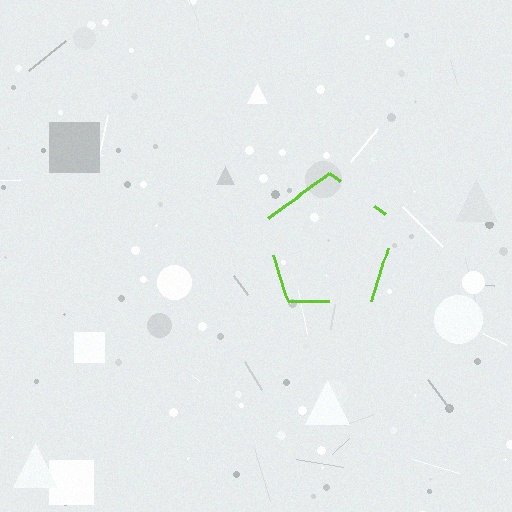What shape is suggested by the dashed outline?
The dashed outline suggests a pentagon.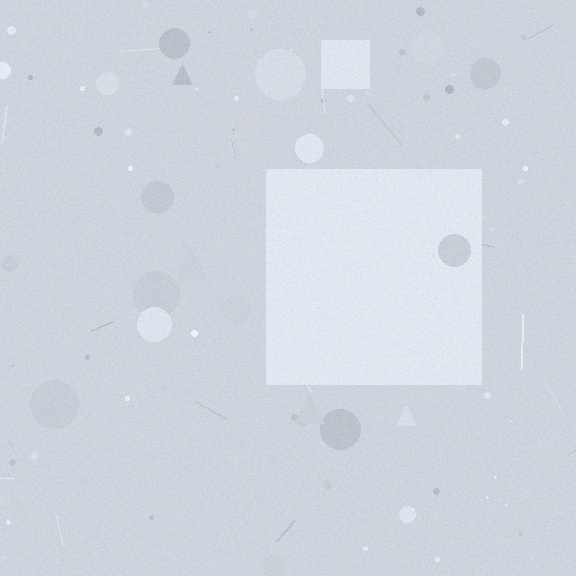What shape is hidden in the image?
A square is hidden in the image.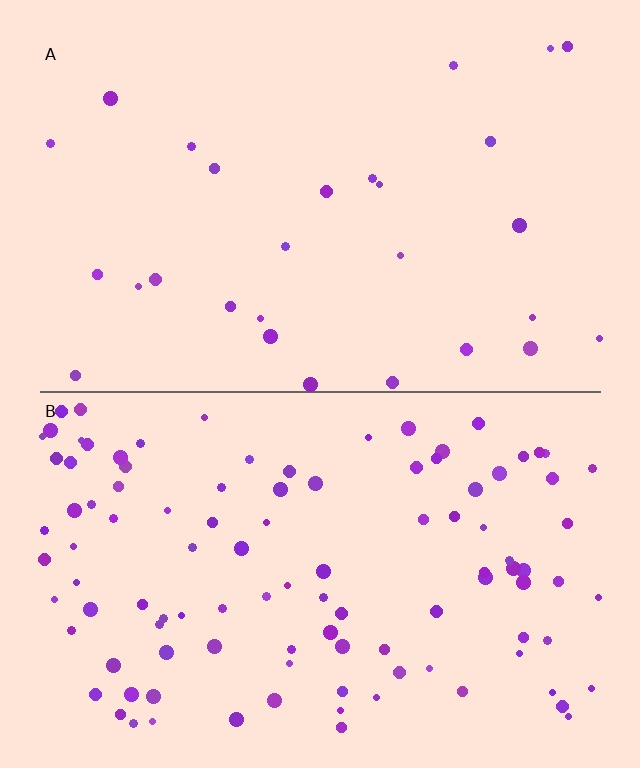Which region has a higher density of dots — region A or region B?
B (the bottom).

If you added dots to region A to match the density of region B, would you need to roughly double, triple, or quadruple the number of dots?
Approximately quadruple.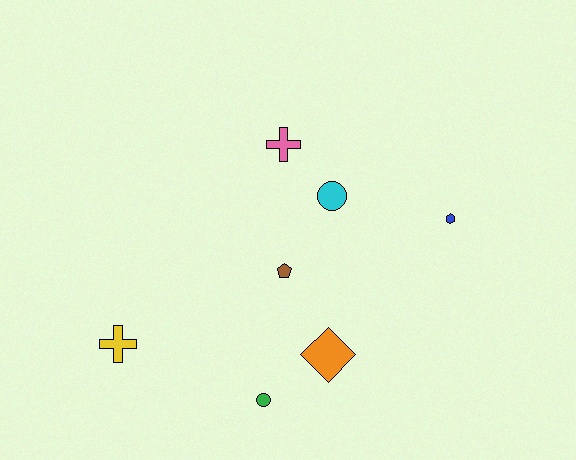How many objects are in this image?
There are 7 objects.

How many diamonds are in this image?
There is 1 diamond.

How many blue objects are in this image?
There is 1 blue object.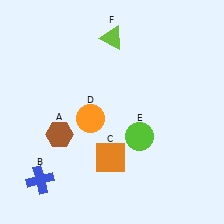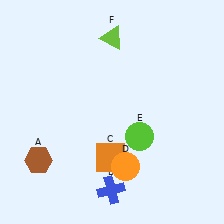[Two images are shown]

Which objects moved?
The objects that moved are: the brown hexagon (A), the blue cross (B), the orange circle (D).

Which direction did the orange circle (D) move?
The orange circle (D) moved down.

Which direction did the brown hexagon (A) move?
The brown hexagon (A) moved down.